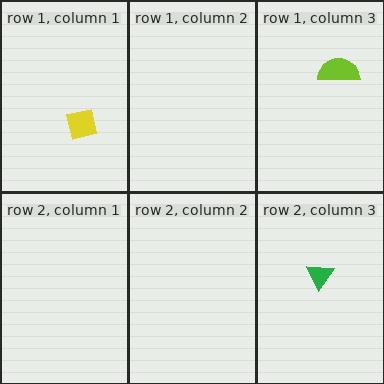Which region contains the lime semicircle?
The row 1, column 3 region.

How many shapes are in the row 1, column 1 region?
1.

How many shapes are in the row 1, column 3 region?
1.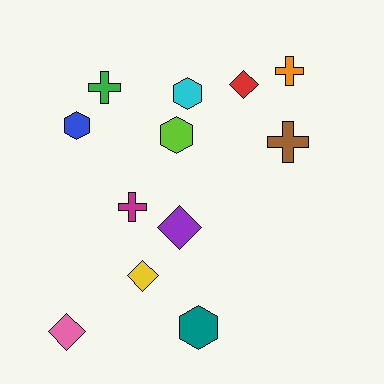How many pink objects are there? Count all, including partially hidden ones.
There is 1 pink object.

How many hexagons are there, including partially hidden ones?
There are 4 hexagons.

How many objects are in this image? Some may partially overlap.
There are 12 objects.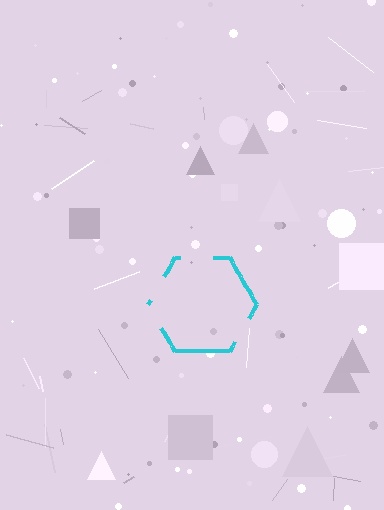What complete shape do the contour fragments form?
The contour fragments form a hexagon.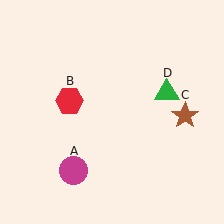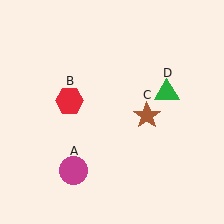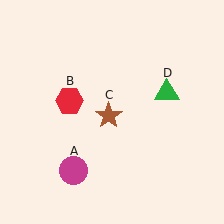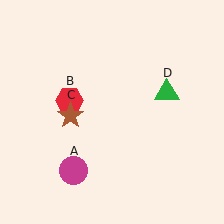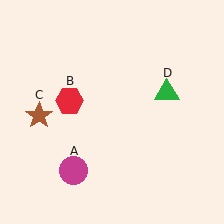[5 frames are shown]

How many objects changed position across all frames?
1 object changed position: brown star (object C).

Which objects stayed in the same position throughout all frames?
Magenta circle (object A) and red hexagon (object B) and green triangle (object D) remained stationary.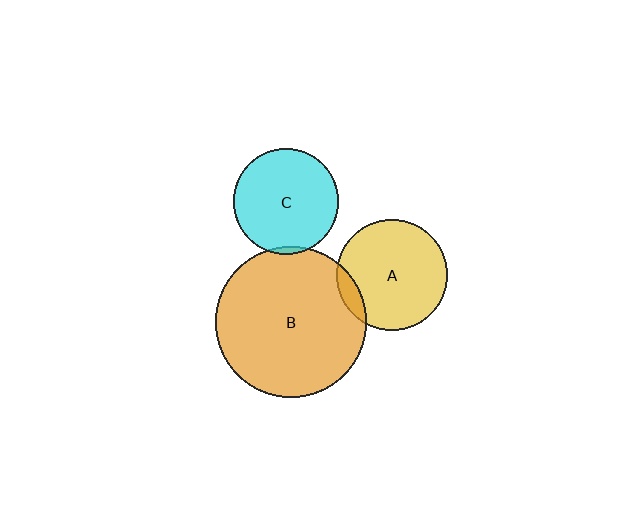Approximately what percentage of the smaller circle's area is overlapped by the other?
Approximately 10%.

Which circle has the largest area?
Circle B (orange).